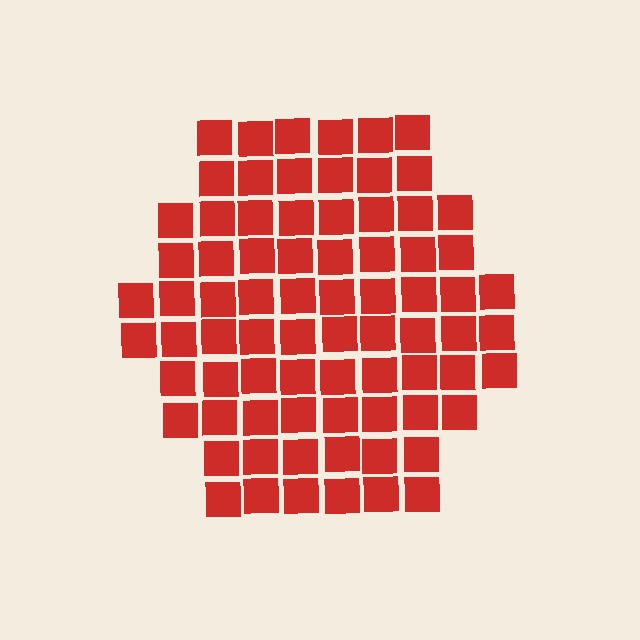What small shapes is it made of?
It is made of small squares.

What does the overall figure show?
The overall figure shows a hexagon.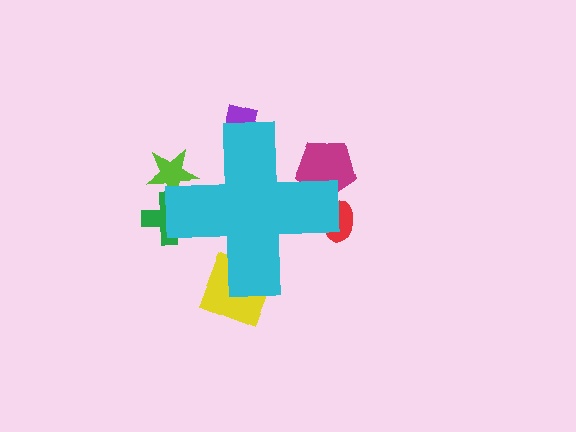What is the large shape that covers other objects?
A cyan cross.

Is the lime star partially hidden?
Yes, the lime star is partially hidden behind the cyan cross.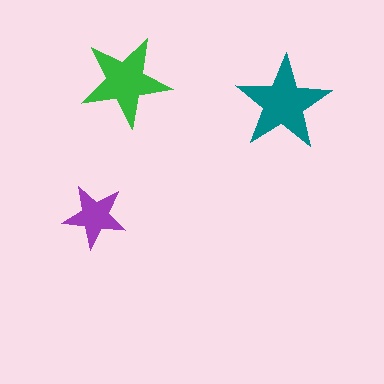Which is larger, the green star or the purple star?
The green one.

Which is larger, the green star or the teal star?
The teal one.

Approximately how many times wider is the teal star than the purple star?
About 1.5 times wider.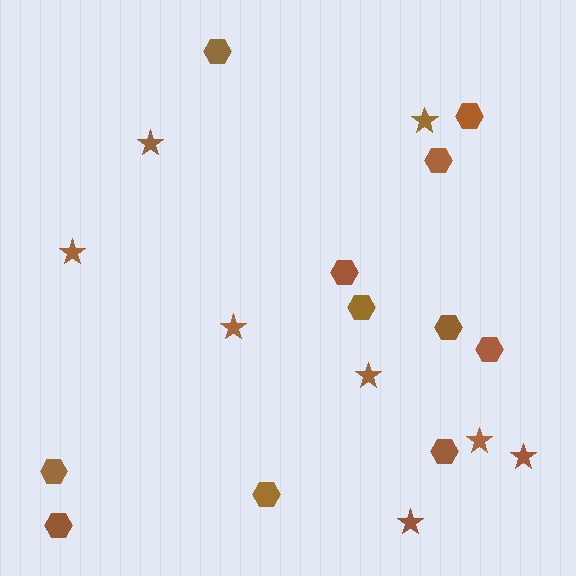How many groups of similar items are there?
There are 2 groups: one group of hexagons (11) and one group of stars (8).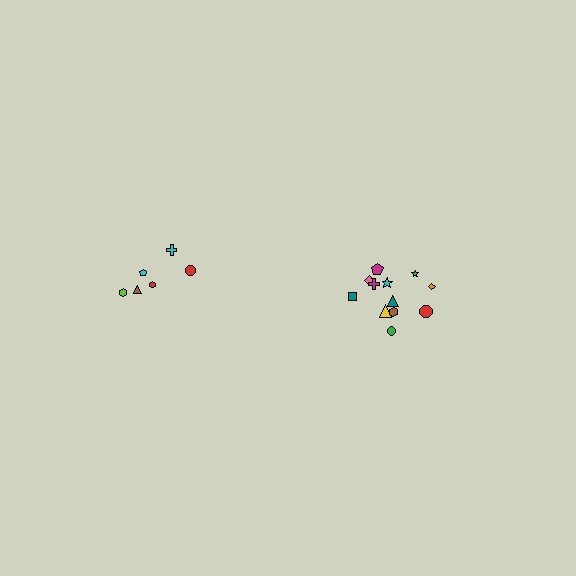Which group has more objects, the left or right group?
The right group.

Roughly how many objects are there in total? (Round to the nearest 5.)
Roughly 20 objects in total.